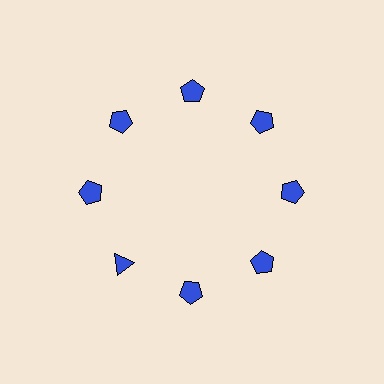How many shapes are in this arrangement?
There are 8 shapes arranged in a ring pattern.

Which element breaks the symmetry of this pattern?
The blue triangle at roughly the 8 o'clock position breaks the symmetry. All other shapes are blue pentagons.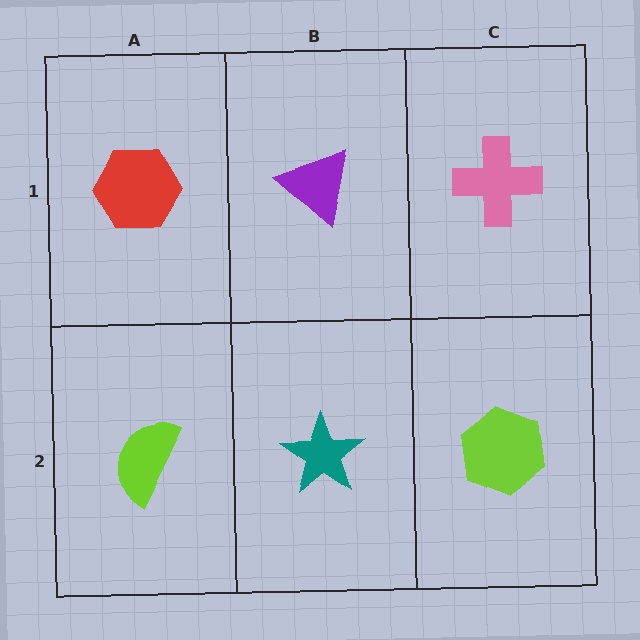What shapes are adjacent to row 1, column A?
A lime semicircle (row 2, column A), a purple triangle (row 1, column B).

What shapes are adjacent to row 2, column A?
A red hexagon (row 1, column A), a teal star (row 2, column B).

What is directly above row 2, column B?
A purple triangle.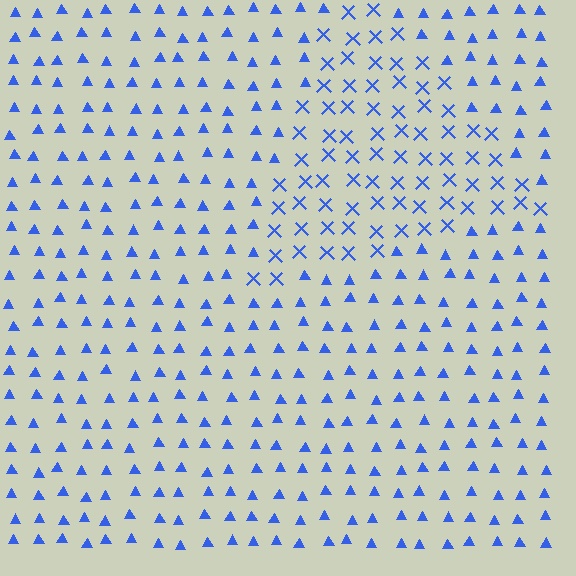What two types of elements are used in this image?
The image uses X marks inside the triangle region and triangles outside it.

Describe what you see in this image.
The image is filled with small blue elements arranged in a uniform grid. A triangle-shaped region contains X marks, while the surrounding area contains triangles. The boundary is defined purely by the change in element shape.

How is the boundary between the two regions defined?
The boundary is defined by a change in element shape: X marks inside vs. triangles outside. All elements share the same color and spacing.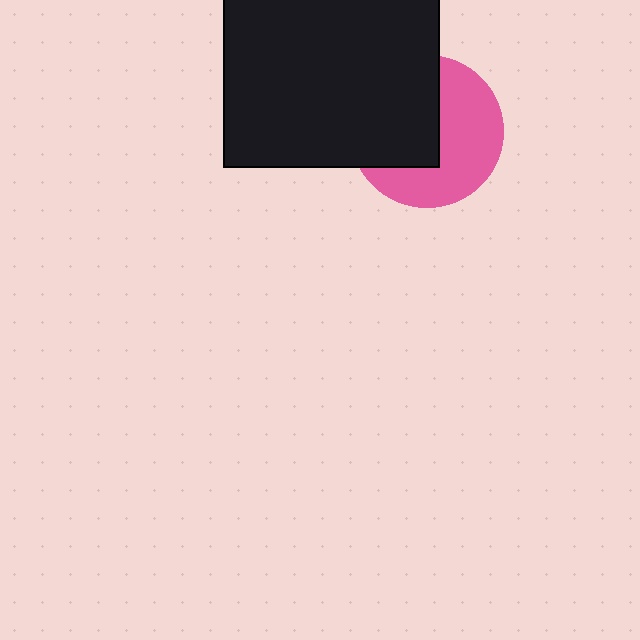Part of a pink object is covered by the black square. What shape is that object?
It is a circle.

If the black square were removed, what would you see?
You would see the complete pink circle.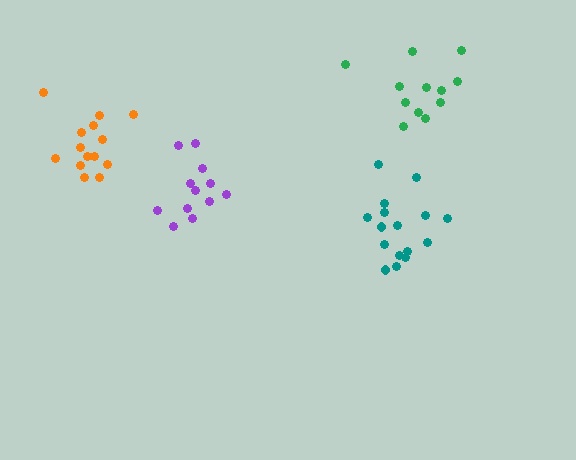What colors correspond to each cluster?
The clusters are colored: purple, green, teal, orange.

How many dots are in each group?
Group 1: 12 dots, Group 2: 12 dots, Group 3: 16 dots, Group 4: 14 dots (54 total).